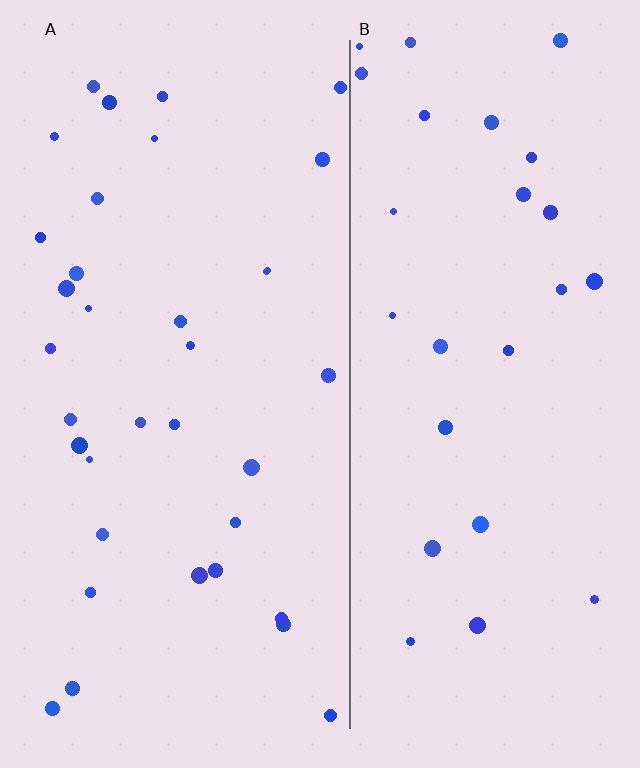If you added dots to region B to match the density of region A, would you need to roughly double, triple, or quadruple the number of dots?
Approximately double.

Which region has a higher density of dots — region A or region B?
A (the left).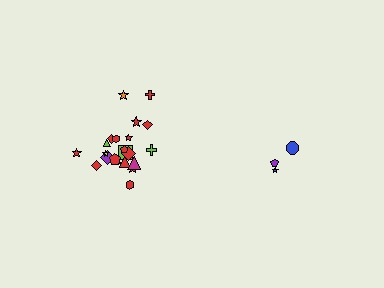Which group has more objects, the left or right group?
The left group.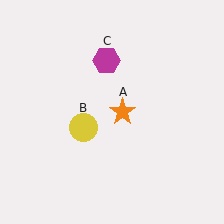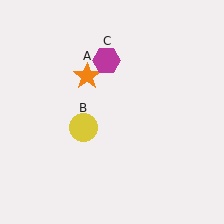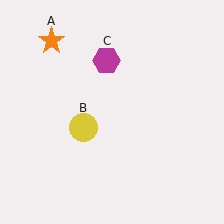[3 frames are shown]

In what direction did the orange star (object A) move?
The orange star (object A) moved up and to the left.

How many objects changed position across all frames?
1 object changed position: orange star (object A).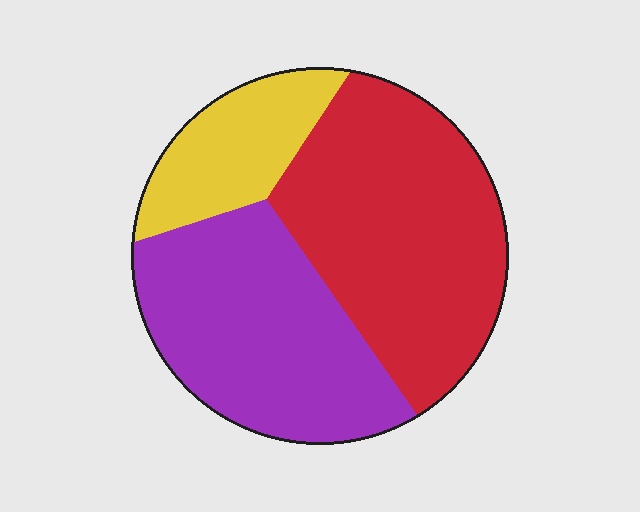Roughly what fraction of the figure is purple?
Purple covers 38% of the figure.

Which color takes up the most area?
Red, at roughly 45%.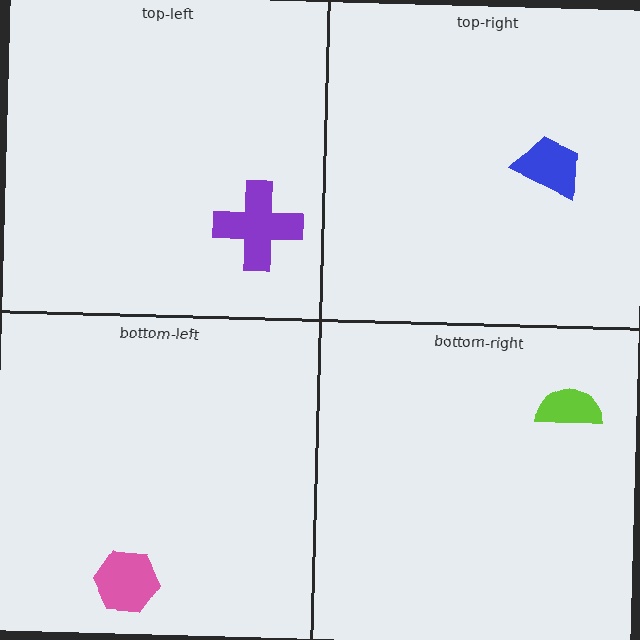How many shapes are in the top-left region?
1.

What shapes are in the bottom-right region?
The lime semicircle.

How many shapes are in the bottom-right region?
1.